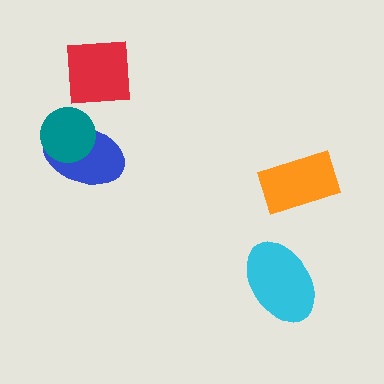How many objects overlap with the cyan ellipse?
0 objects overlap with the cyan ellipse.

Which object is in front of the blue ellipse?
The teal circle is in front of the blue ellipse.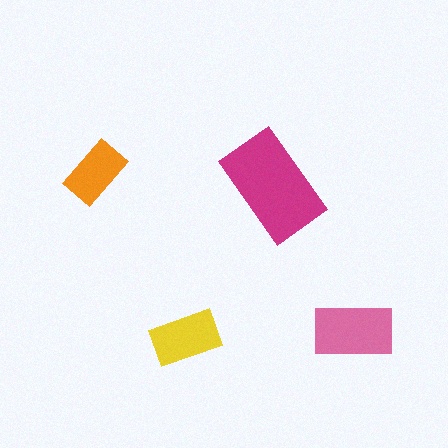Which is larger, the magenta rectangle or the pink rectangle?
The magenta one.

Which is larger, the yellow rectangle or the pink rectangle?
The pink one.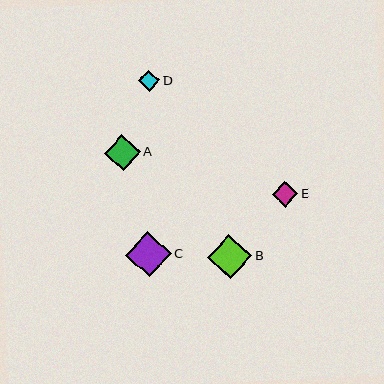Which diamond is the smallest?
Diamond D is the smallest with a size of approximately 21 pixels.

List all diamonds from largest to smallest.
From largest to smallest: C, B, A, E, D.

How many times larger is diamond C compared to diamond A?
Diamond C is approximately 1.3 times the size of diamond A.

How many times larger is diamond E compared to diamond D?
Diamond E is approximately 1.2 times the size of diamond D.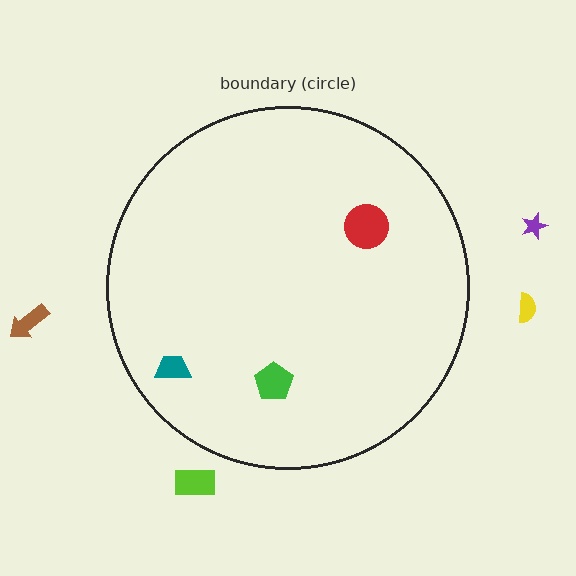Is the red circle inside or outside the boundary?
Inside.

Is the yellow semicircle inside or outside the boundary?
Outside.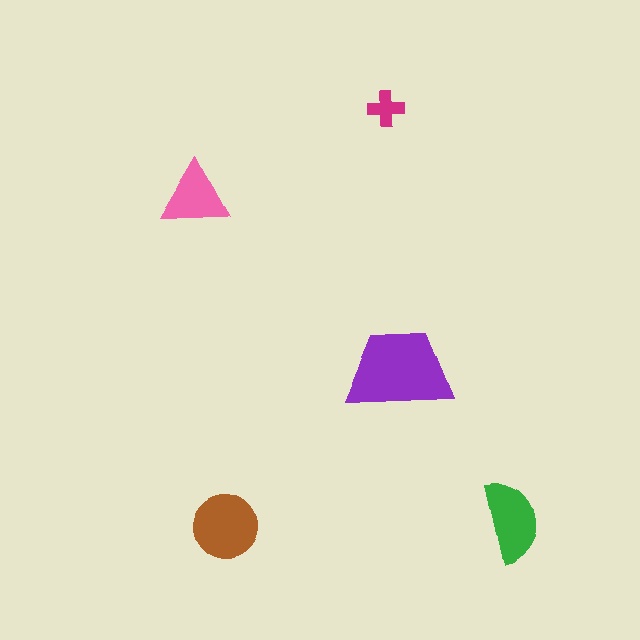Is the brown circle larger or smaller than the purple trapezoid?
Smaller.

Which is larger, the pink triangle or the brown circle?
The brown circle.